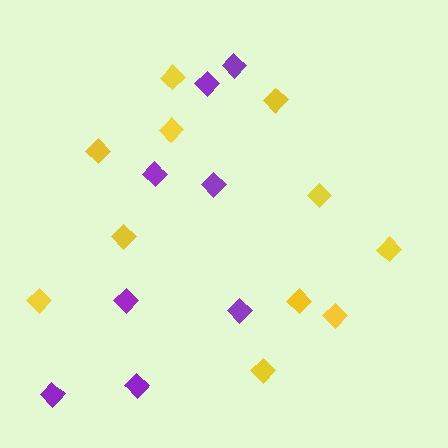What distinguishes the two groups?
There are 2 groups: one group of purple diamonds (8) and one group of yellow diamonds (11).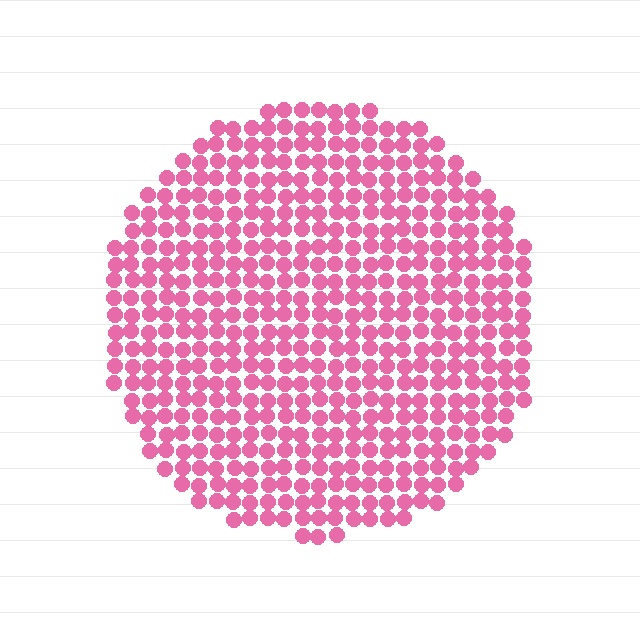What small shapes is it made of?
It is made of small circles.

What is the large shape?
The large shape is a circle.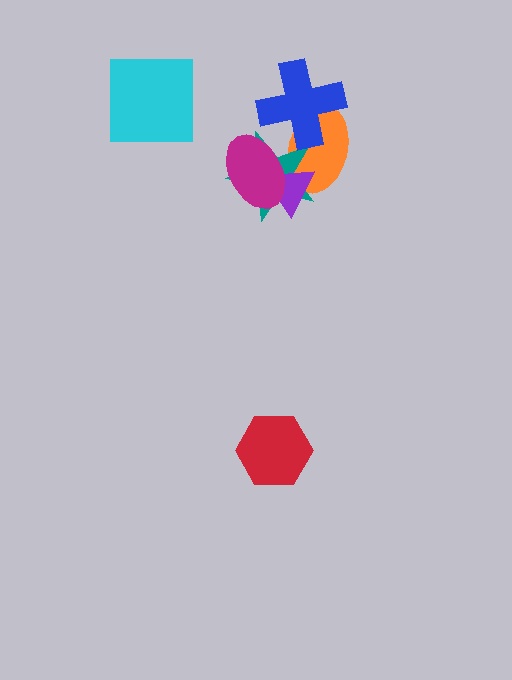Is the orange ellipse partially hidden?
Yes, it is partially covered by another shape.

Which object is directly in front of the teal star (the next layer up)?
The purple triangle is directly in front of the teal star.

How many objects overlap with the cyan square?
0 objects overlap with the cyan square.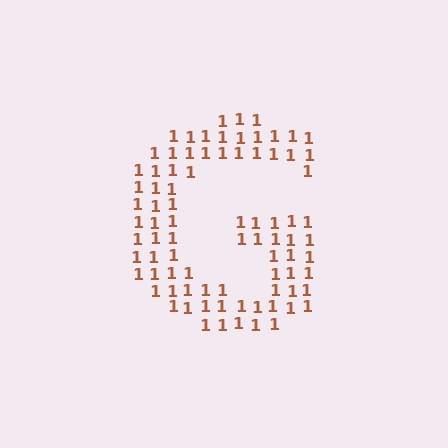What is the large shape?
The large shape is the letter G.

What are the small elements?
The small elements are digit 1's.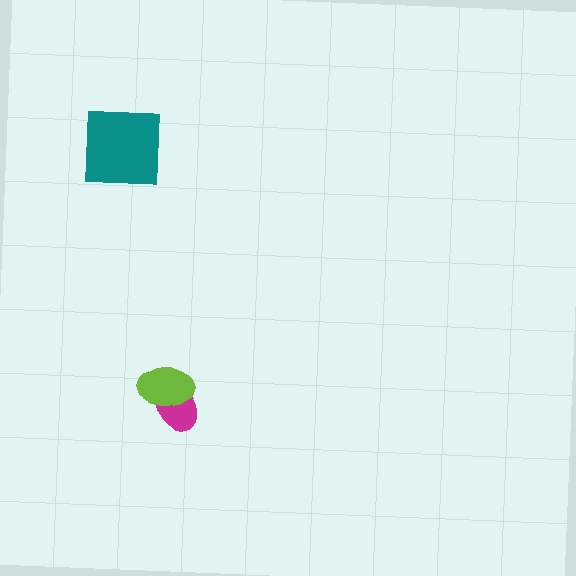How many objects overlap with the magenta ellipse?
1 object overlaps with the magenta ellipse.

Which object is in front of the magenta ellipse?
The lime ellipse is in front of the magenta ellipse.